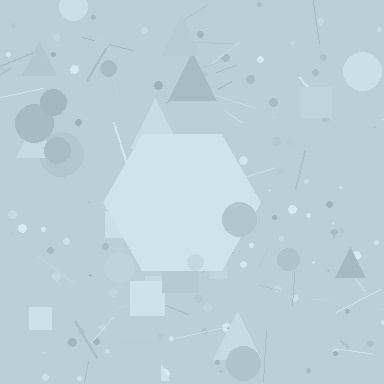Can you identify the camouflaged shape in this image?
The camouflaged shape is a hexagon.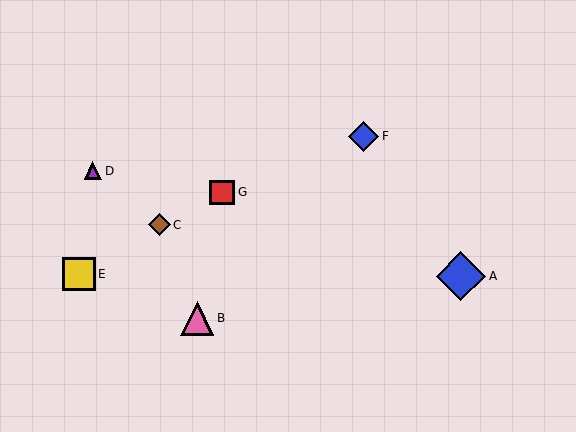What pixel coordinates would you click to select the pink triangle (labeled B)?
Click at (197, 318) to select the pink triangle B.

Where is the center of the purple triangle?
The center of the purple triangle is at (93, 171).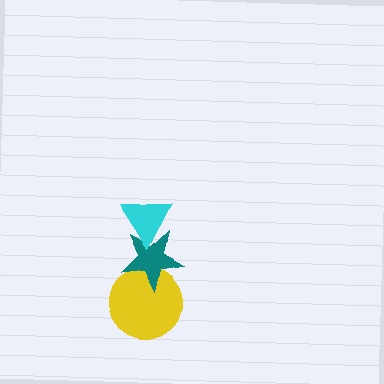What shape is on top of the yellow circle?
The teal star is on top of the yellow circle.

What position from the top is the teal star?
The teal star is 2nd from the top.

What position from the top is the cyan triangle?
The cyan triangle is 1st from the top.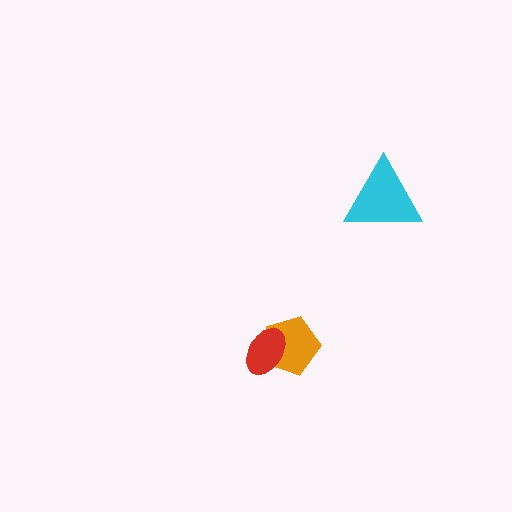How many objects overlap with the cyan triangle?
0 objects overlap with the cyan triangle.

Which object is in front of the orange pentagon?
The red ellipse is in front of the orange pentagon.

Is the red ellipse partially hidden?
No, no other shape covers it.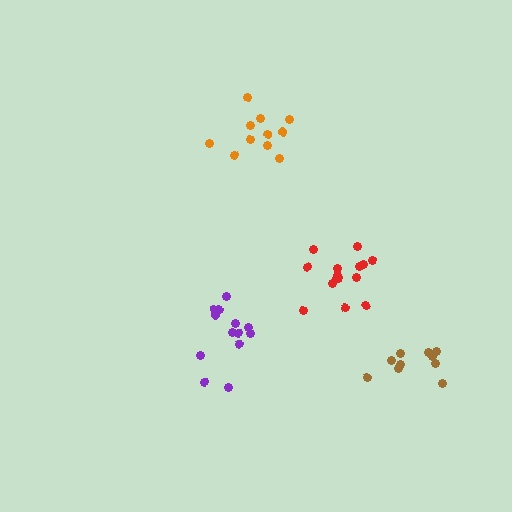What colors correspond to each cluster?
The clusters are colored: purple, red, brown, orange.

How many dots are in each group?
Group 1: 13 dots, Group 2: 15 dots, Group 3: 10 dots, Group 4: 11 dots (49 total).